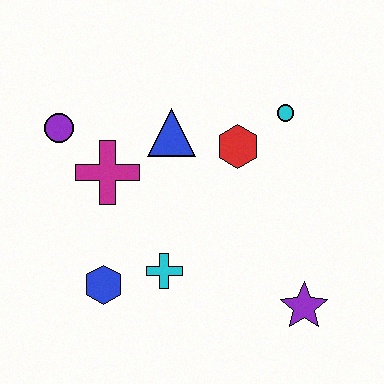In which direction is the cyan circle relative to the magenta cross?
The cyan circle is to the right of the magenta cross.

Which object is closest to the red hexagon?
The cyan circle is closest to the red hexagon.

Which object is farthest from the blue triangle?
The purple star is farthest from the blue triangle.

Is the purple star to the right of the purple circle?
Yes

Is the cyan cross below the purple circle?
Yes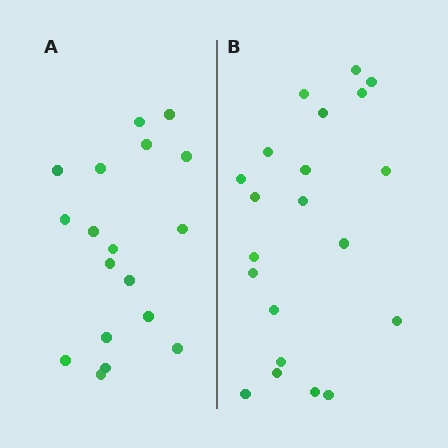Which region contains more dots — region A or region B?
Region B (the right region) has more dots.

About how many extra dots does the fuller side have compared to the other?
Region B has just a few more — roughly 2 or 3 more dots than region A.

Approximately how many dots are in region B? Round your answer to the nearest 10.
About 20 dots. (The exact count is 21, which rounds to 20.)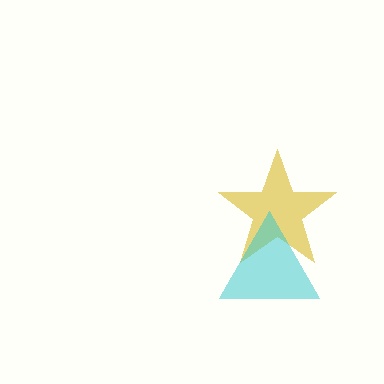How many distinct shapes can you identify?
There are 2 distinct shapes: a yellow star, a cyan triangle.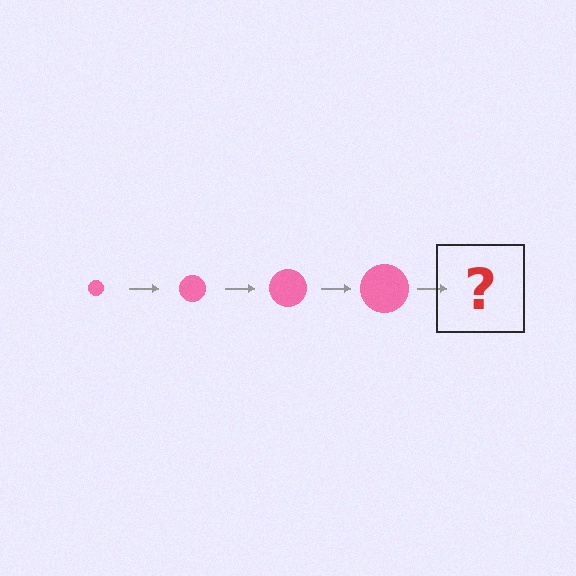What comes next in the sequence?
The next element should be a pink circle, larger than the previous one.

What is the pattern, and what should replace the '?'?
The pattern is that the circle gets progressively larger each step. The '?' should be a pink circle, larger than the previous one.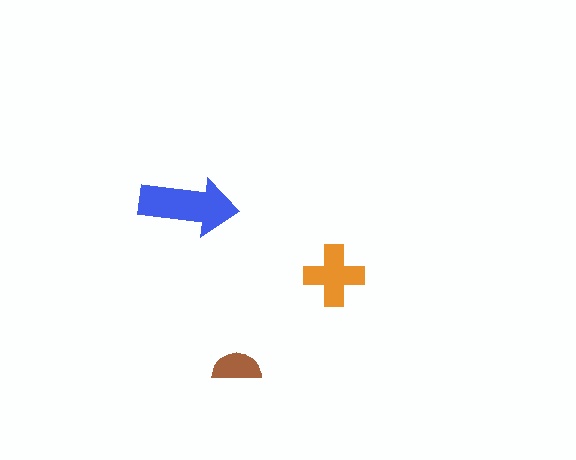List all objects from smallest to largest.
The brown semicircle, the orange cross, the blue arrow.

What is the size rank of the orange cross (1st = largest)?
2nd.